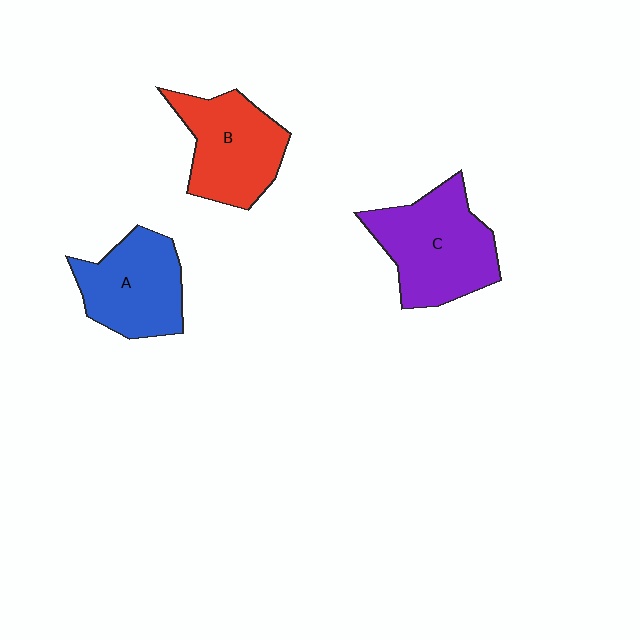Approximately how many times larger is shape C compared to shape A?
Approximately 1.2 times.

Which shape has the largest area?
Shape C (purple).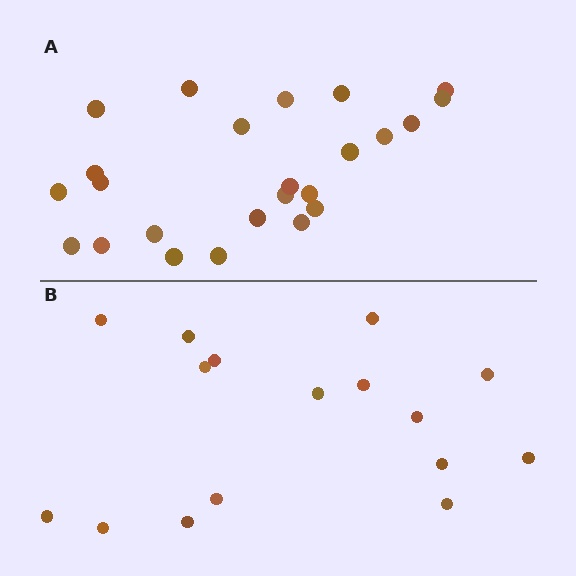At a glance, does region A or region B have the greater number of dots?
Region A (the top region) has more dots.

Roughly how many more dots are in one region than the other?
Region A has roughly 8 or so more dots than region B.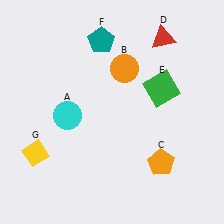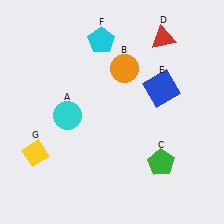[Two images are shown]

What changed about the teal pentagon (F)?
In Image 1, F is teal. In Image 2, it changed to cyan.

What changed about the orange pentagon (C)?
In Image 1, C is orange. In Image 2, it changed to green.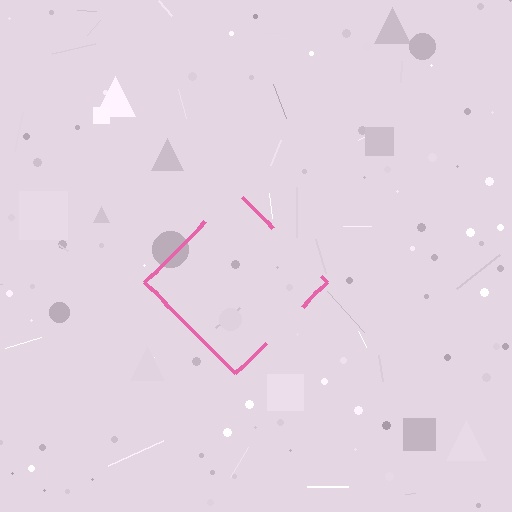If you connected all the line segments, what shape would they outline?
They would outline a diamond.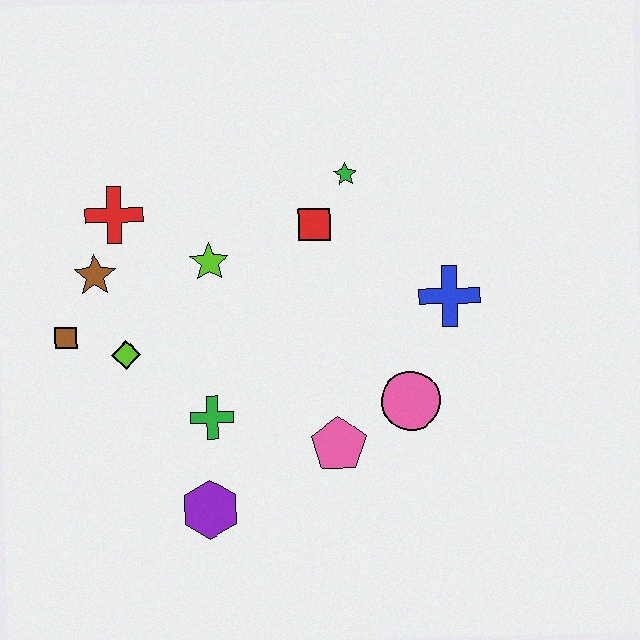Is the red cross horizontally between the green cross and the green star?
No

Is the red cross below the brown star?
No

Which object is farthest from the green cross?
The green star is farthest from the green cross.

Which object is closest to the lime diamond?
The brown square is closest to the lime diamond.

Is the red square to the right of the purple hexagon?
Yes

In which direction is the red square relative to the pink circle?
The red square is above the pink circle.